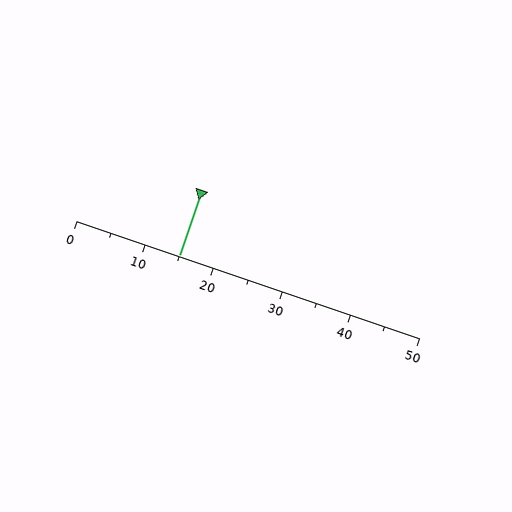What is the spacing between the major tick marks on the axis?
The major ticks are spaced 10 apart.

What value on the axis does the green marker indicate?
The marker indicates approximately 15.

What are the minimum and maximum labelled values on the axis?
The axis runs from 0 to 50.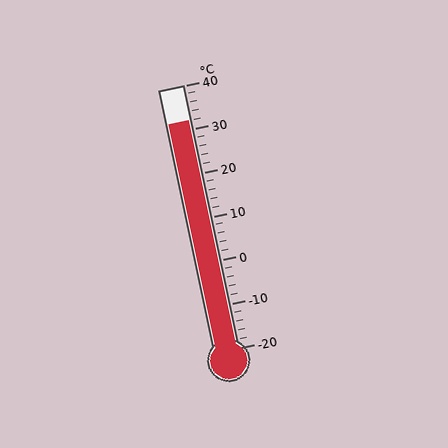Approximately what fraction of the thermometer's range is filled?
The thermometer is filled to approximately 85% of its range.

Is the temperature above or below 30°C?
The temperature is above 30°C.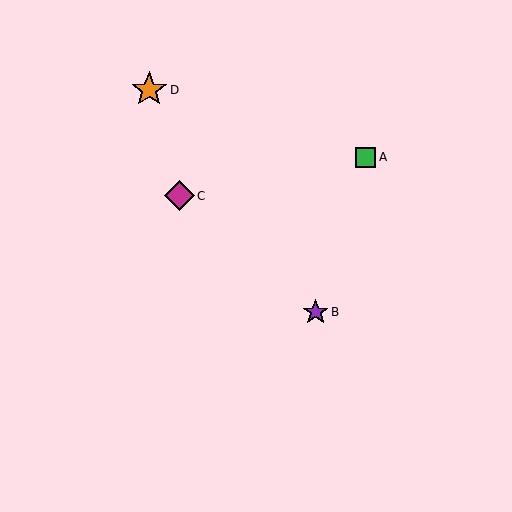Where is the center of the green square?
The center of the green square is at (366, 157).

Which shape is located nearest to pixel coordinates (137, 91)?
The orange star (labeled D) at (149, 90) is nearest to that location.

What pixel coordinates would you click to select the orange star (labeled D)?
Click at (149, 90) to select the orange star D.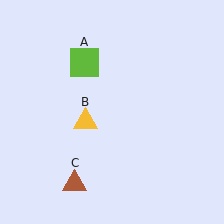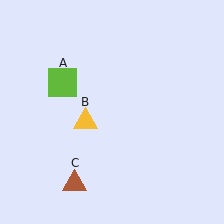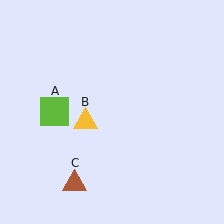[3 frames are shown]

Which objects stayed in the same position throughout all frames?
Yellow triangle (object B) and brown triangle (object C) remained stationary.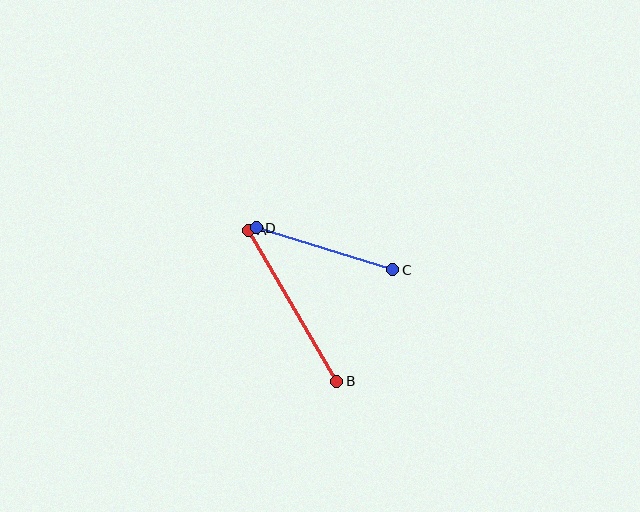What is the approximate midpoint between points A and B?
The midpoint is at approximately (292, 306) pixels.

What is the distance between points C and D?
The distance is approximately 143 pixels.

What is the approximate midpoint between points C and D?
The midpoint is at approximately (324, 249) pixels.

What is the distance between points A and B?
The distance is approximately 175 pixels.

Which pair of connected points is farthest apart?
Points A and B are farthest apart.